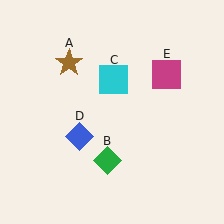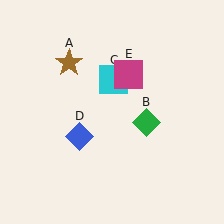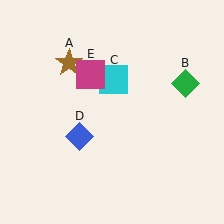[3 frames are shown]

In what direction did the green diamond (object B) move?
The green diamond (object B) moved up and to the right.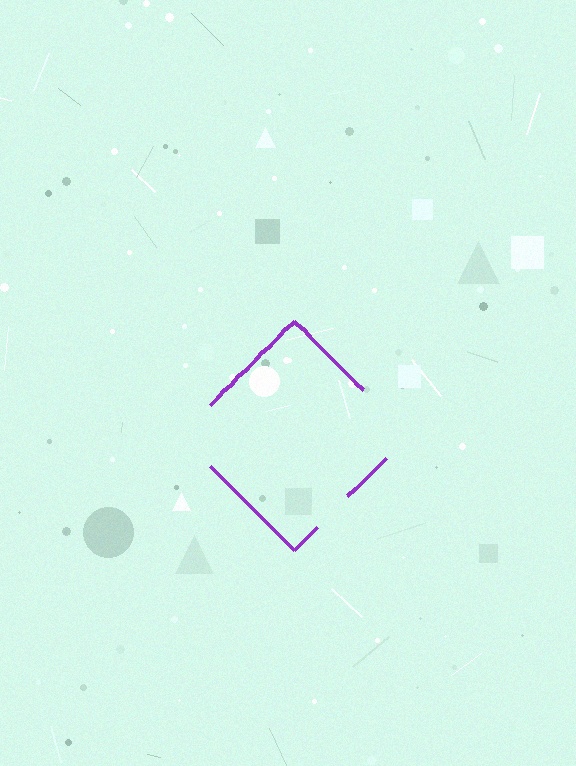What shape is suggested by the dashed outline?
The dashed outline suggests a diamond.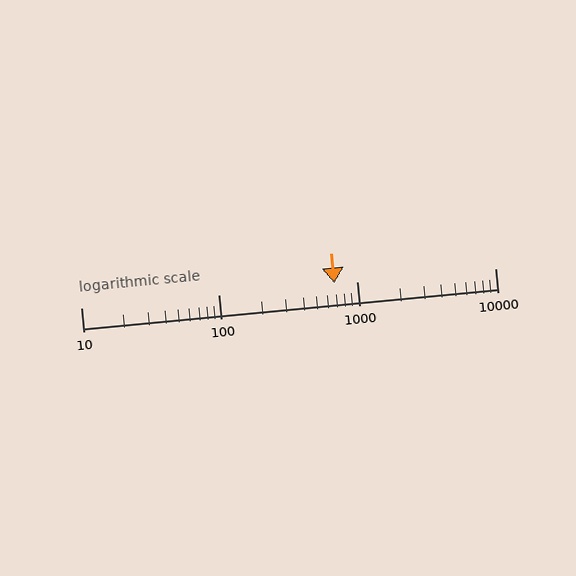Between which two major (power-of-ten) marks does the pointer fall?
The pointer is between 100 and 1000.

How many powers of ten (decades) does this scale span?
The scale spans 3 decades, from 10 to 10000.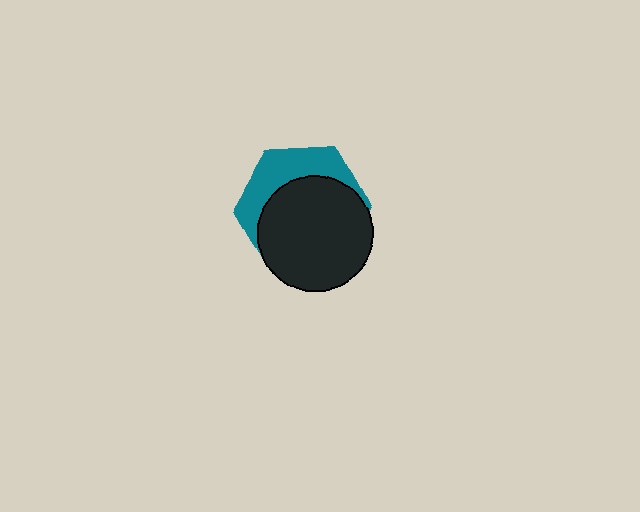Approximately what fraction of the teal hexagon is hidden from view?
Roughly 65% of the teal hexagon is hidden behind the black circle.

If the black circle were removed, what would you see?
You would see the complete teal hexagon.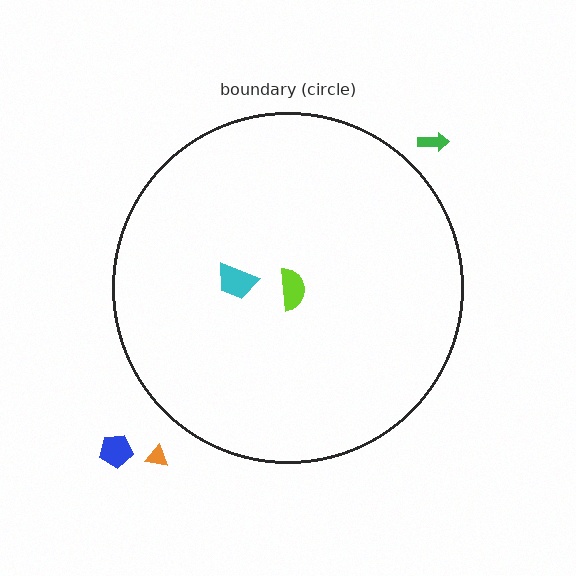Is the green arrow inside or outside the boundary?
Outside.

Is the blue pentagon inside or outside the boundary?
Outside.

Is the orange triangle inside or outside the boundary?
Outside.